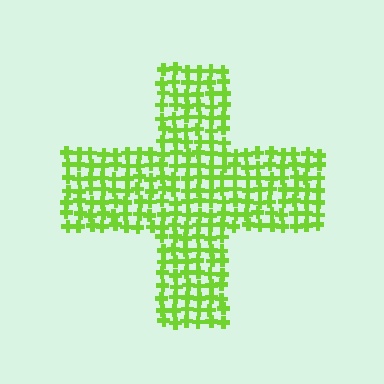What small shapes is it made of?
It is made of small crosses.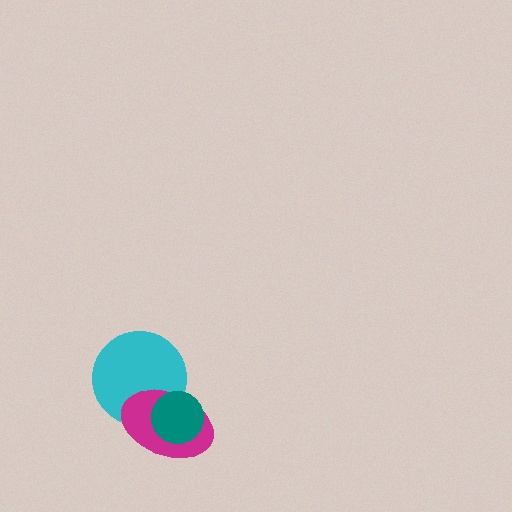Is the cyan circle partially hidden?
Yes, it is partially covered by another shape.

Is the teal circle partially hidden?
No, no other shape covers it.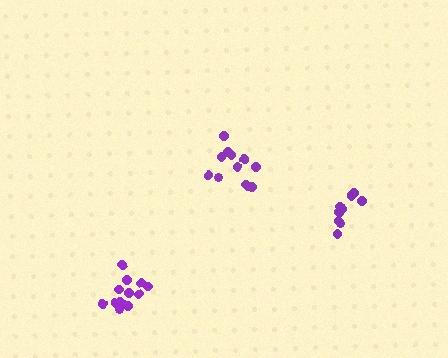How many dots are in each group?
Group 1: 13 dots, Group 2: 12 dots, Group 3: 10 dots (35 total).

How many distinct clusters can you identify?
There are 3 distinct clusters.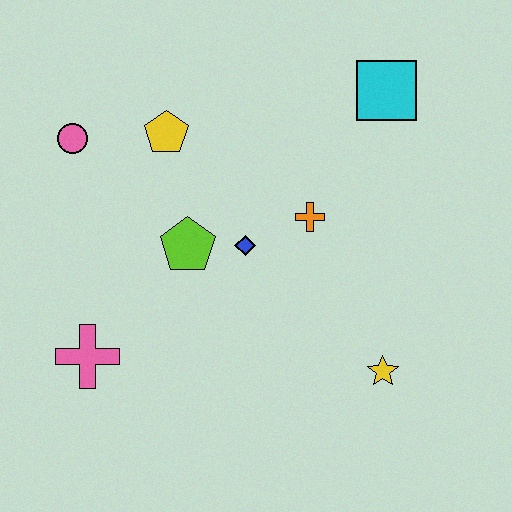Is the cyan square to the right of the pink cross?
Yes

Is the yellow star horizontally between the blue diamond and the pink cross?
No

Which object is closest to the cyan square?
The orange cross is closest to the cyan square.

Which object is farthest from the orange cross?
The pink cross is farthest from the orange cross.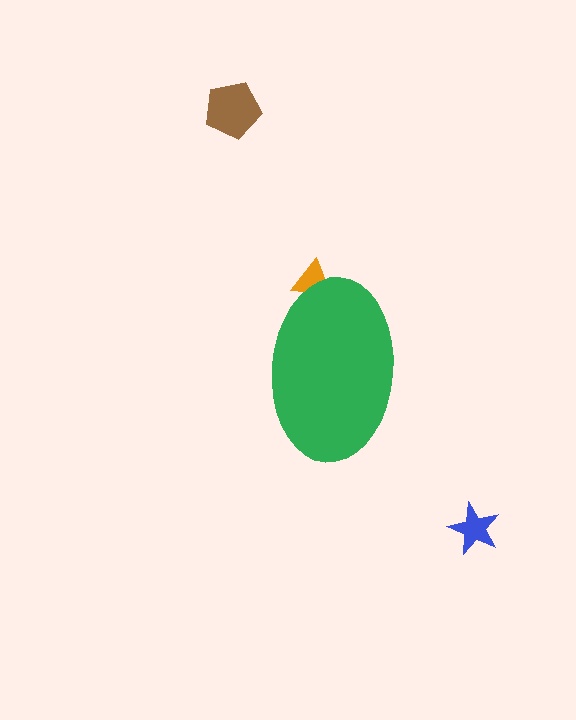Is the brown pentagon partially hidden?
No, the brown pentagon is fully visible.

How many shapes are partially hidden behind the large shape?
1 shape is partially hidden.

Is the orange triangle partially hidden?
Yes, the orange triangle is partially hidden behind the green ellipse.